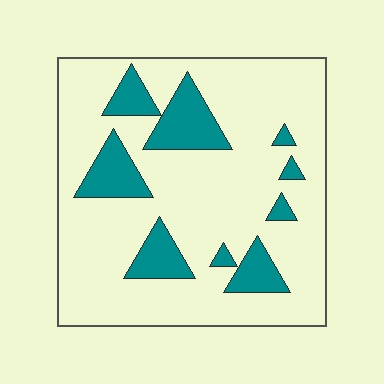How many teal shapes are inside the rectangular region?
9.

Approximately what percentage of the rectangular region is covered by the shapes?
Approximately 20%.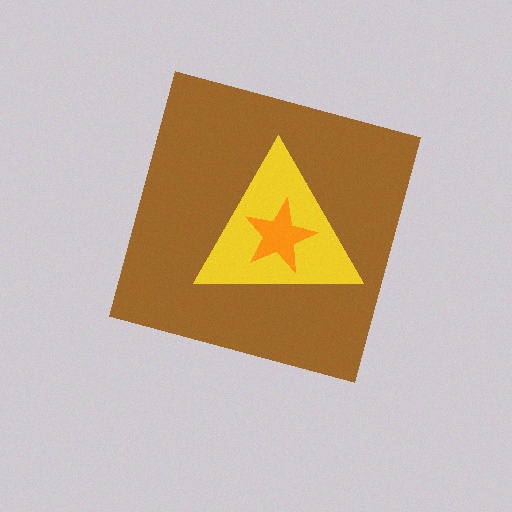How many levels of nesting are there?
3.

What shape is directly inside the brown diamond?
The yellow triangle.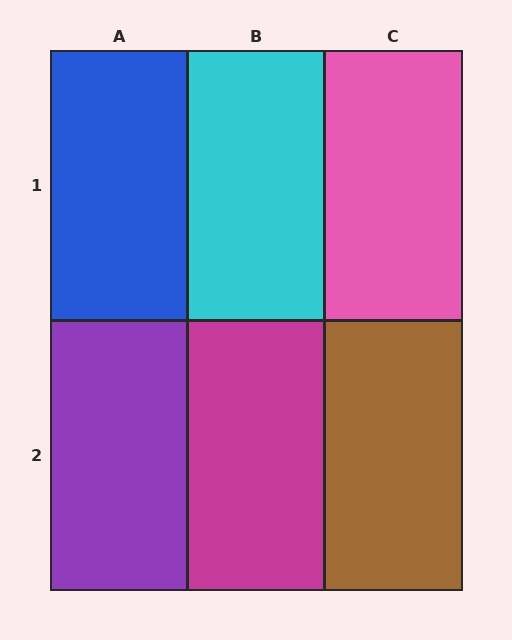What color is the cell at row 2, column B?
Magenta.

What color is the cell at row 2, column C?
Brown.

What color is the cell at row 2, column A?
Purple.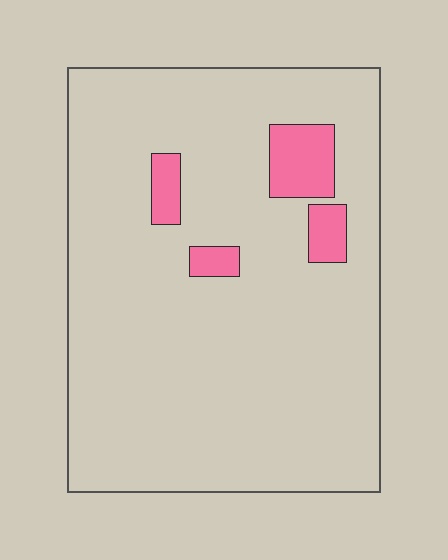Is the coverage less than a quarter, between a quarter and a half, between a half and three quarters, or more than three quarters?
Less than a quarter.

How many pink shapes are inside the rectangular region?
4.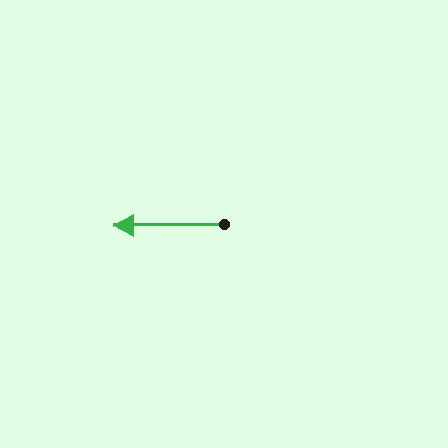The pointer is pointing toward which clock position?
Roughly 9 o'clock.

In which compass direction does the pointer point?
West.